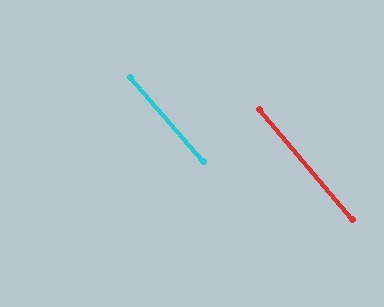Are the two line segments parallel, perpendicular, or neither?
Parallel — their directions differ by only 0.4°.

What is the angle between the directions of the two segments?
Approximately 0 degrees.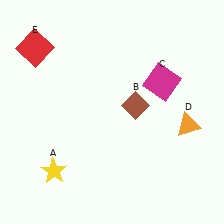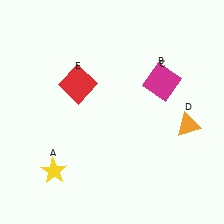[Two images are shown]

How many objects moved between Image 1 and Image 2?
2 objects moved between the two images.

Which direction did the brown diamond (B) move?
The brown diamond (B) moved up.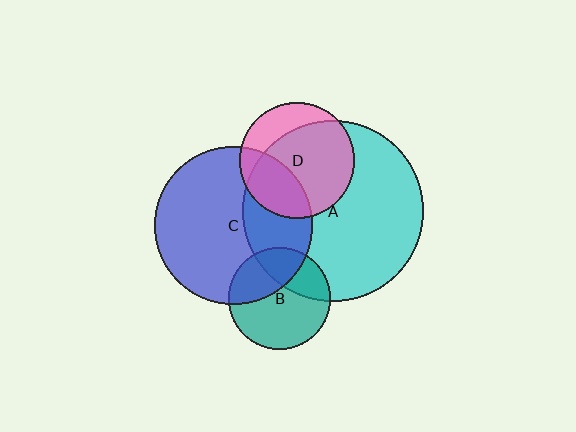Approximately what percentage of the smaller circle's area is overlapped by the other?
Approximately 75%.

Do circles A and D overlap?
Yes.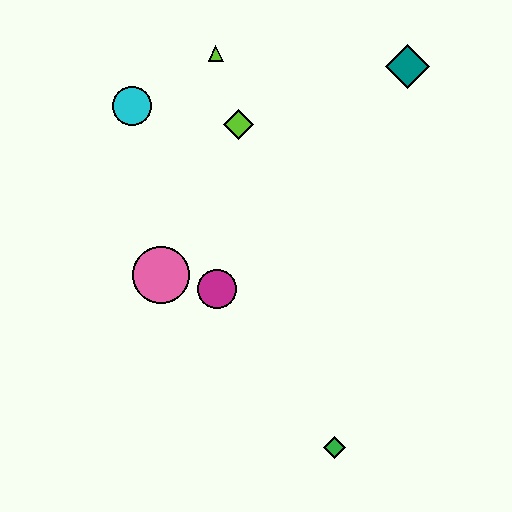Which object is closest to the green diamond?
The magenta circle is closest to the green diamond.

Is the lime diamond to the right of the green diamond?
No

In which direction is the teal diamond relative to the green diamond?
The teal diamond is above the green diamond.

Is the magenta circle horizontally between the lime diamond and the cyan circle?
Yes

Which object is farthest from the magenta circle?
The teal diamond is farthest from the magenta circle.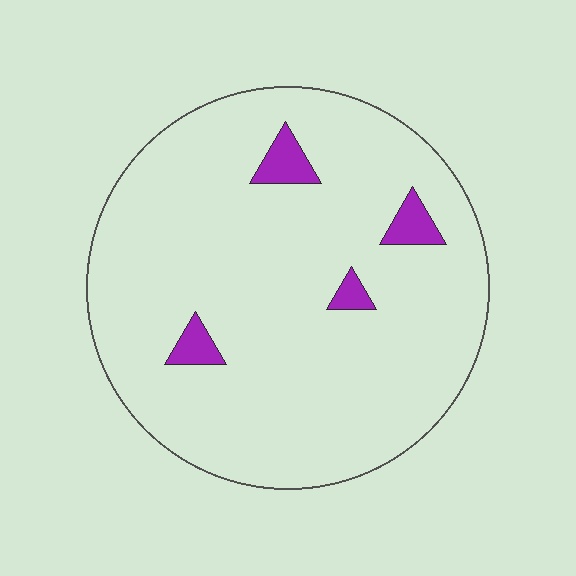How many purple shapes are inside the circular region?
4.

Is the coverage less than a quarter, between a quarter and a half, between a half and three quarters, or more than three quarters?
Less than a quarter.